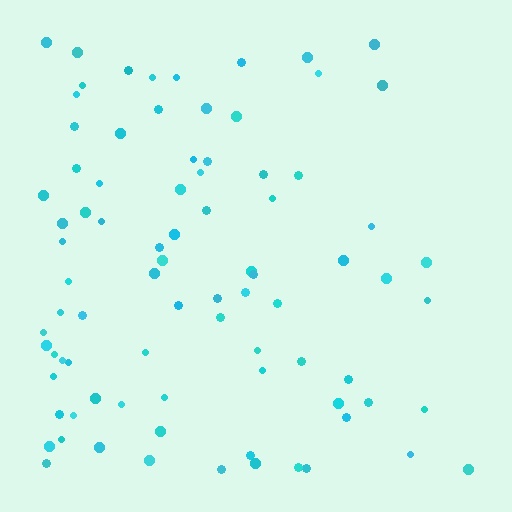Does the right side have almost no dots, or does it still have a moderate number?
Still a moderate number, just noticeably fewer than the left.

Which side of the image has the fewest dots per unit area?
The right.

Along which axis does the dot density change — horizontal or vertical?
Horizontal.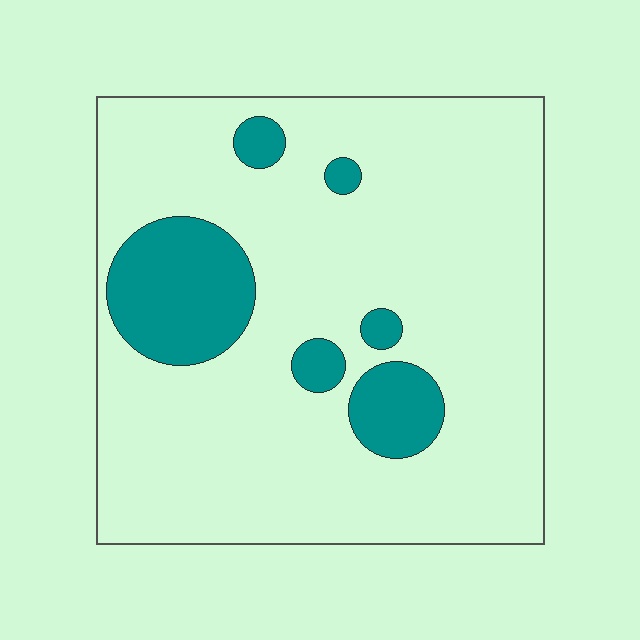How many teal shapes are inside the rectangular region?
6.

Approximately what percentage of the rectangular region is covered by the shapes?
Approximately 15%.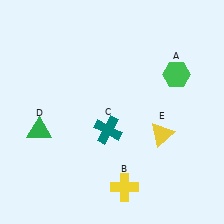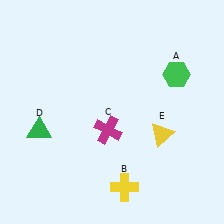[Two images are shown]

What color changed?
The cross (C) changed from teal in Image 1 to magenta in Image 2.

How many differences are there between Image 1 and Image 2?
There is 1 difference between the two images.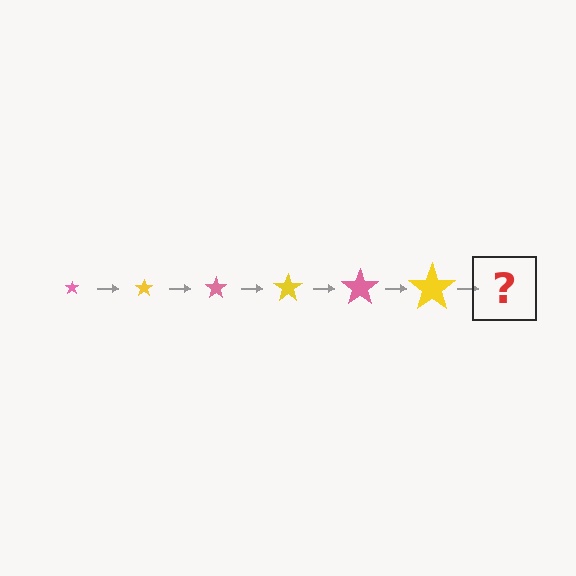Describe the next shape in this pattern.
It should be a pink star, larger than the previous one.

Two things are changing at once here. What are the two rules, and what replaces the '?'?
The two rules are that the star grows larger each step and the color cycles through pink and yellow. The '?' should be a pink star, larger than the previous one.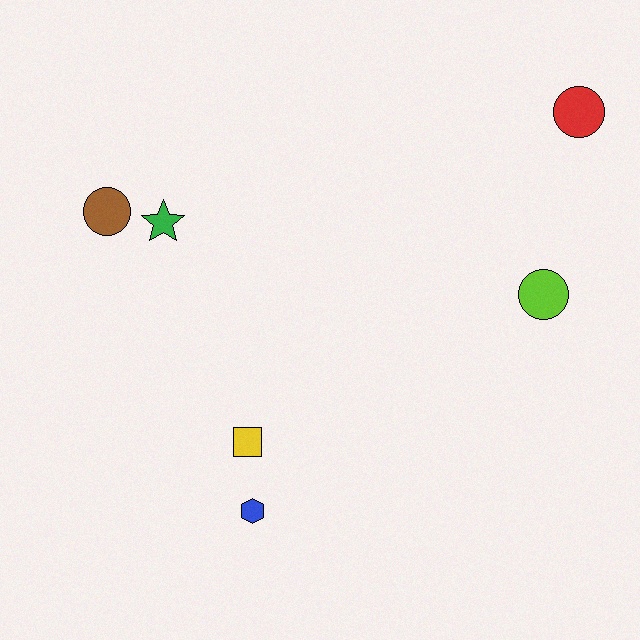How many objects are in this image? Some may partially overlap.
There are 6 objects.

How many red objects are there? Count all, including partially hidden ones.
There is 1 red object.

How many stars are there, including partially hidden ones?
There is 1 star.